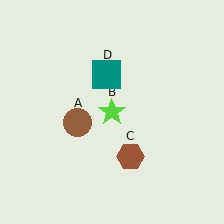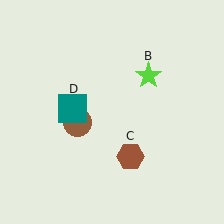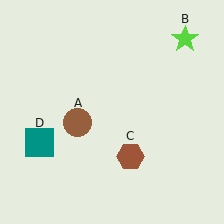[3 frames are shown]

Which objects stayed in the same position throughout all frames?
Brown circle (object A) and brown hexagon (object C) remained stationary.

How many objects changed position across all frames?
2 objects changed position: lime star (object B), teal square (object D).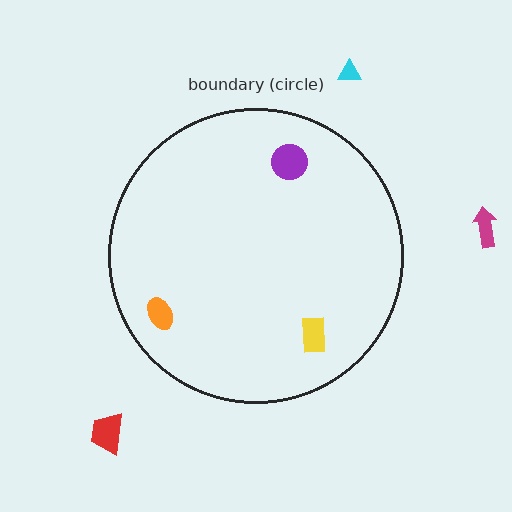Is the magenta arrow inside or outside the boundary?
Outside.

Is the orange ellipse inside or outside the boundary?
Inside.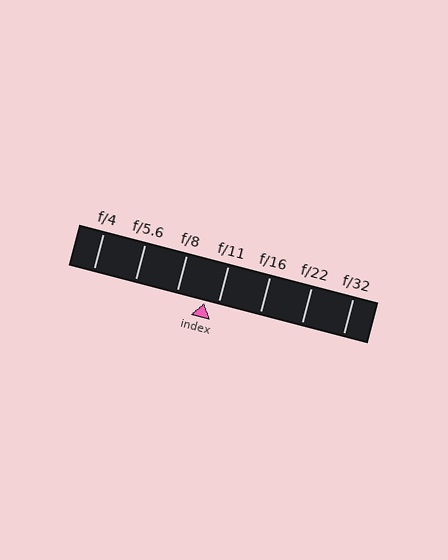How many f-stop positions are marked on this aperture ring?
There are 7 f-stop positions marked.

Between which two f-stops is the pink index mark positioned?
The index mark is between f/8 and f/11.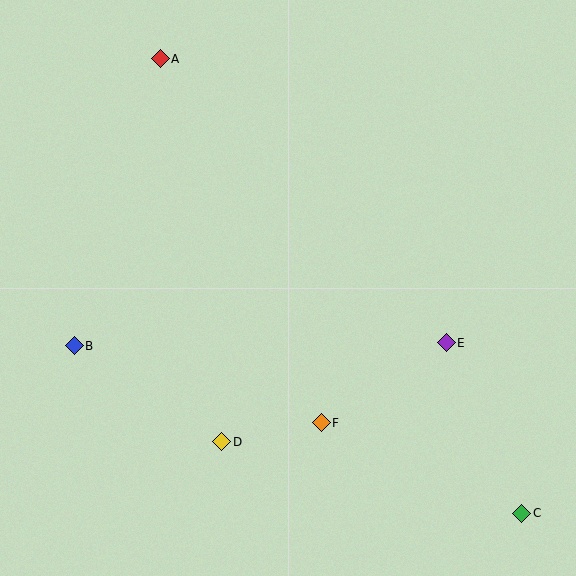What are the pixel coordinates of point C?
Point C is at (522, 513).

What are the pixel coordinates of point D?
Point D is at (222, 442).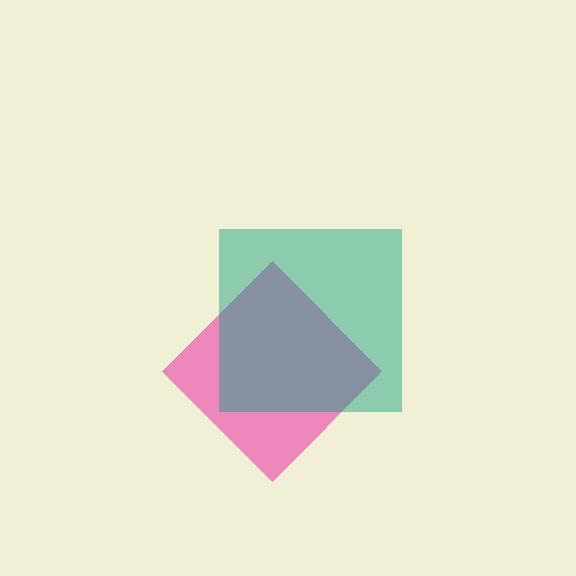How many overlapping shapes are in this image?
There are 2 overlapping shapes in the image.